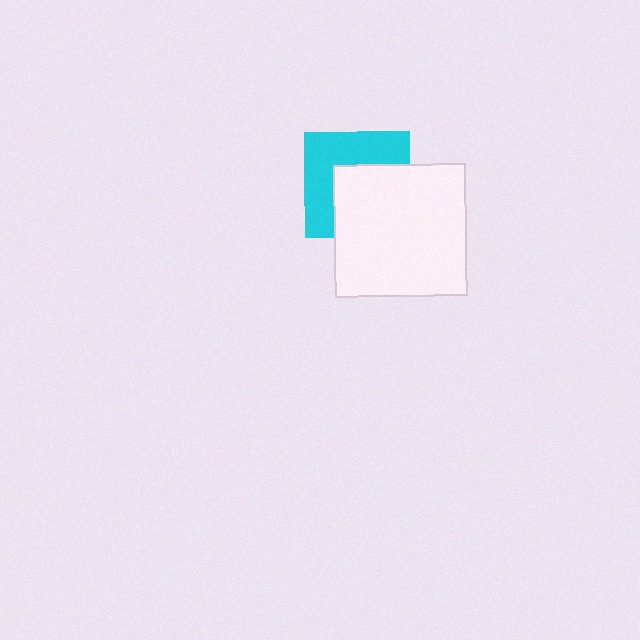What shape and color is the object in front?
The object in front is a white square.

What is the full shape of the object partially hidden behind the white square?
The partially hidden object is a cyan square.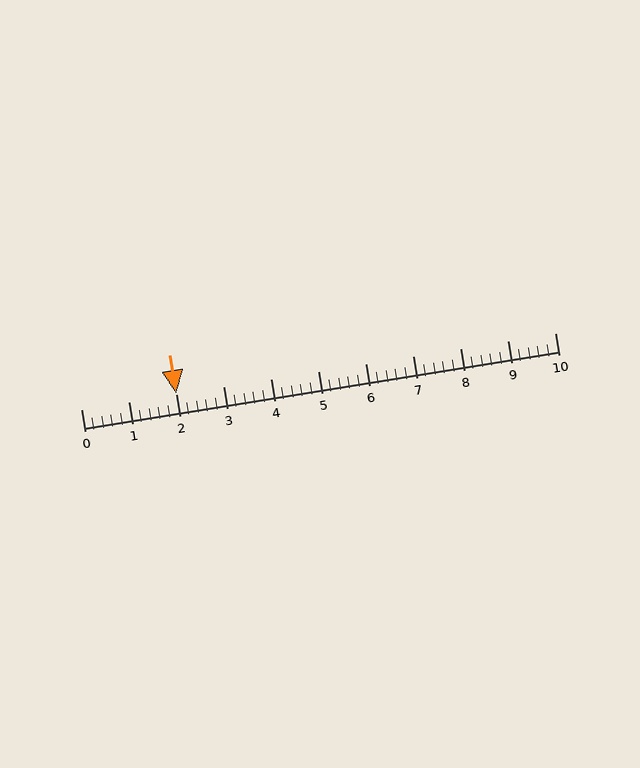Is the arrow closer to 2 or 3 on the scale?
The arrow is closer to 2.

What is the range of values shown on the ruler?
The ruler shows values from 0 to 10.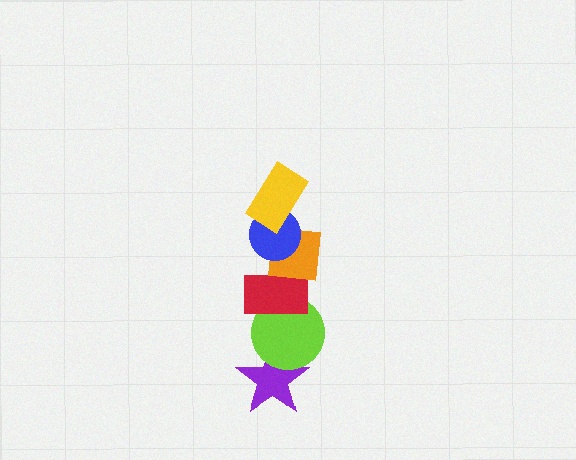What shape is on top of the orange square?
The blue circle is on top of the orange square.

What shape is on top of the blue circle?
The yellow rectangle is on top of the blue circle.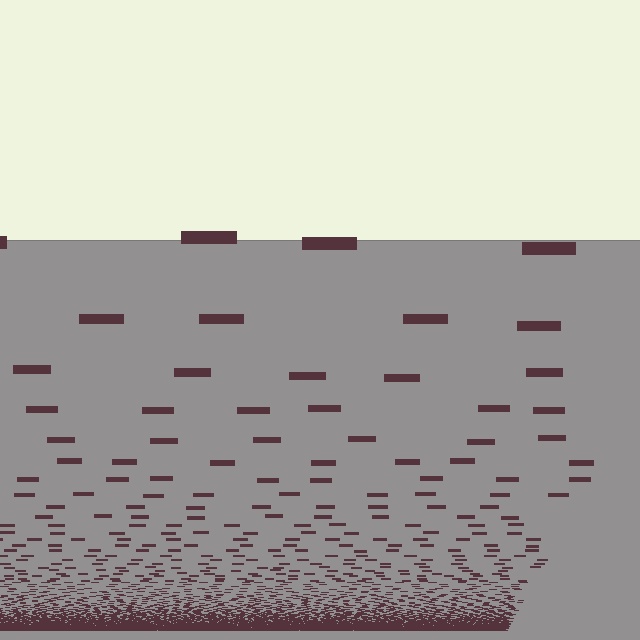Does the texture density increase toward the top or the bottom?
Density increases toward the bottom.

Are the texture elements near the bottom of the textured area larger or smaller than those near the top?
Smaller. The gradient is inverted — elements near the bottom are smaller and denser.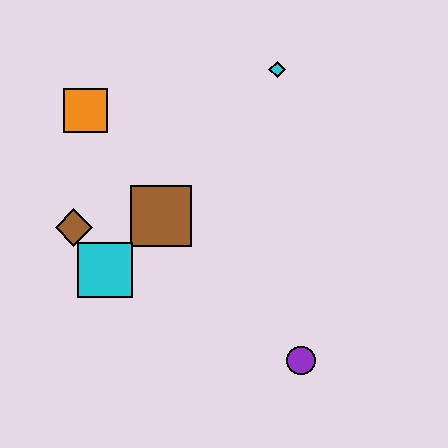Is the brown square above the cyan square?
Yes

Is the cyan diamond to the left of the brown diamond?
No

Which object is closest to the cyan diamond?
The brown square is closest to the cyan diamond.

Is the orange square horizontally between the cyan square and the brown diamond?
Yes